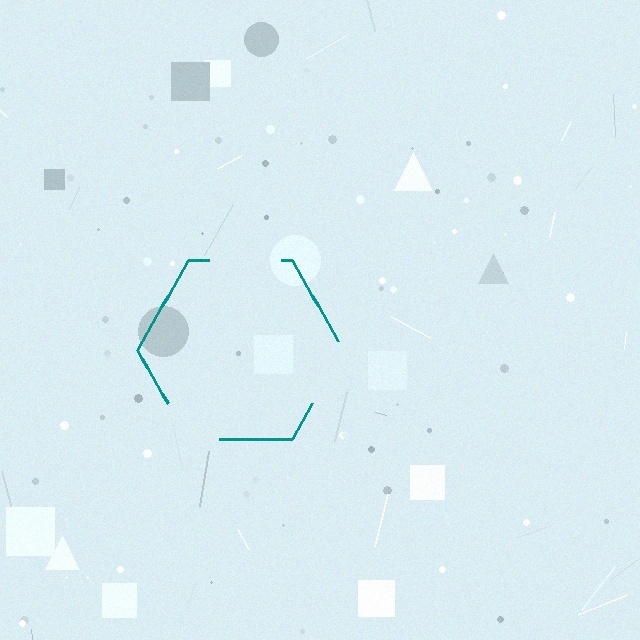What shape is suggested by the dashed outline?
The dashed outline suggests a hexagon.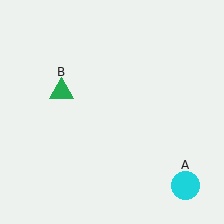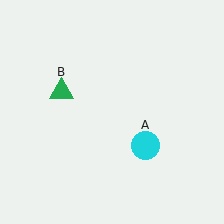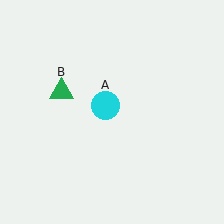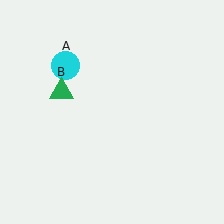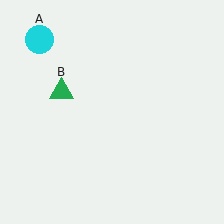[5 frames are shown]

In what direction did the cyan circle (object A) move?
The cyan circle (object A) moved up and to the left.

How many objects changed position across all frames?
1 object changed position: cyan circle (object A).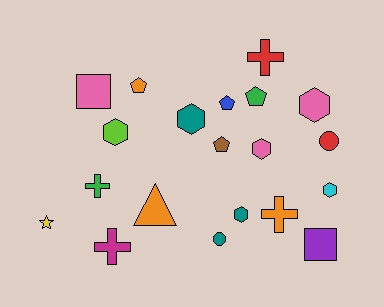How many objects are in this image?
There are 20 objects.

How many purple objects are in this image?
There is 1 purple object.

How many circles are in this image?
There are 2 circles.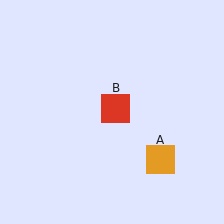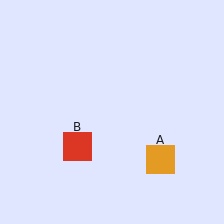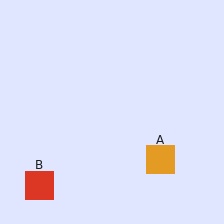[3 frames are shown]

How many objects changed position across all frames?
1 object changed position: red square (object B).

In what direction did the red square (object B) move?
The red square (object B) moved down and to the left.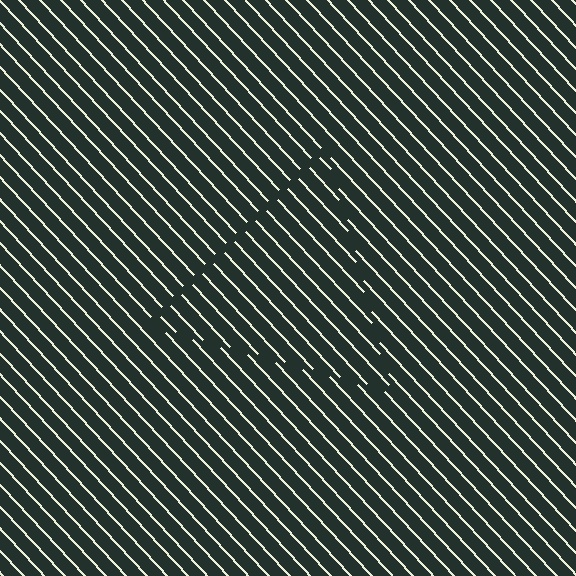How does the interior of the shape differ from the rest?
The interior of the shape contains the same grating, shifted by half a period — the contour is defined by the phase discontinuity where line-ends from the inner and outer gratings abut.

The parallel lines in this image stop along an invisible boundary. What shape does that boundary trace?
An illusory triangle. The interior of the shape contains the same grating, shifted by half a period — the contour is defined by the phase discontinuity where line-ends from the inner and outer gratings abut.